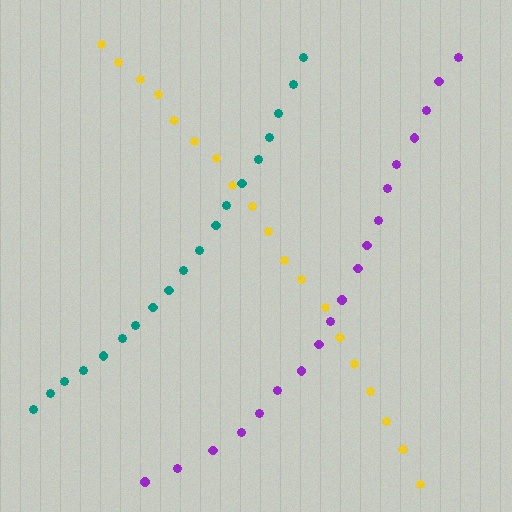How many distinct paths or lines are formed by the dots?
There are 3 distinct paths.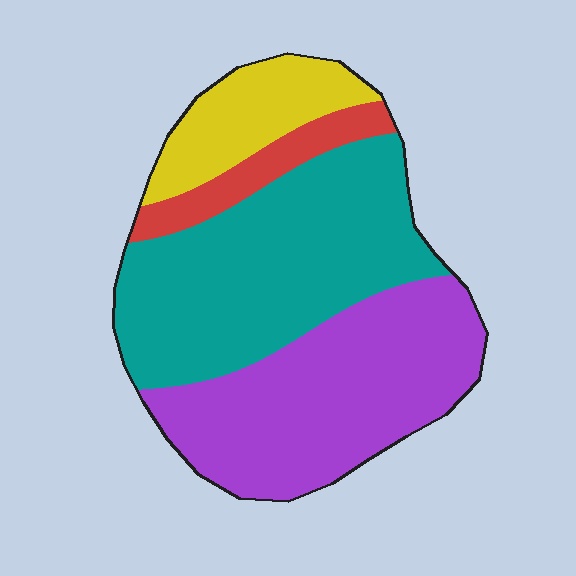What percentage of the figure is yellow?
Yellow takes up about one eighth (1/8) of the figure.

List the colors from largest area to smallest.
From largest to smallest: teal, purple, yellow, red.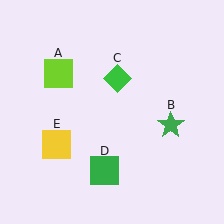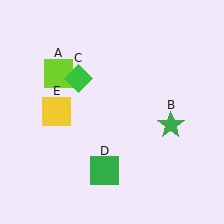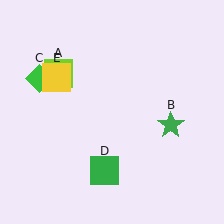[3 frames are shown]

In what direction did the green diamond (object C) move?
The green diamond (object C) moved left.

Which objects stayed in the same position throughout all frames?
Lime square (object A) and green star (object B) and green square (object D) remained stationary.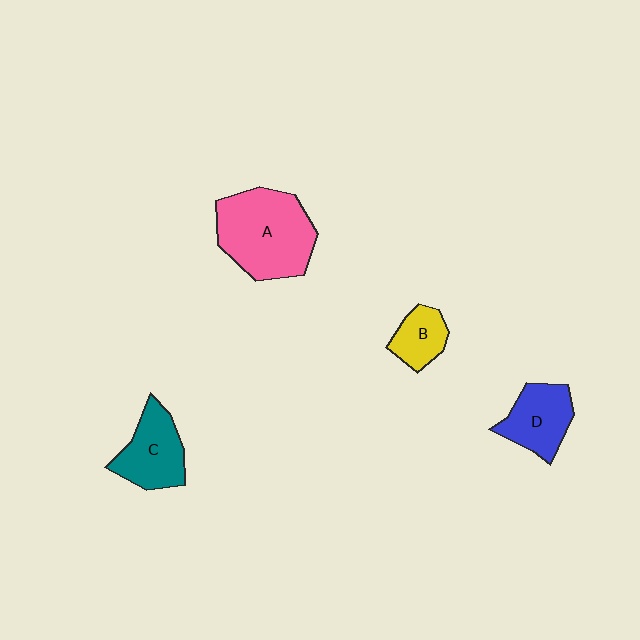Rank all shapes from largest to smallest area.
From largest to smallest: A (pink), C (teal), D (blue), B (yellow).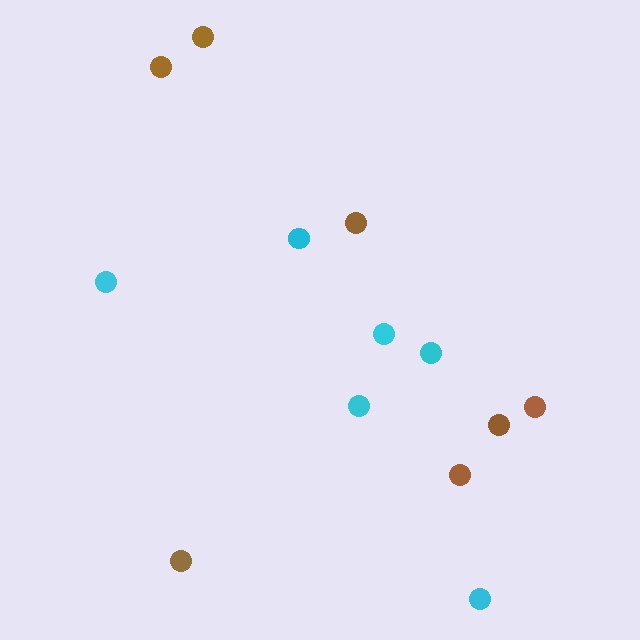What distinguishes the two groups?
There are 2 groups: one group of brown circles (7) and one group of cyan circles (6).